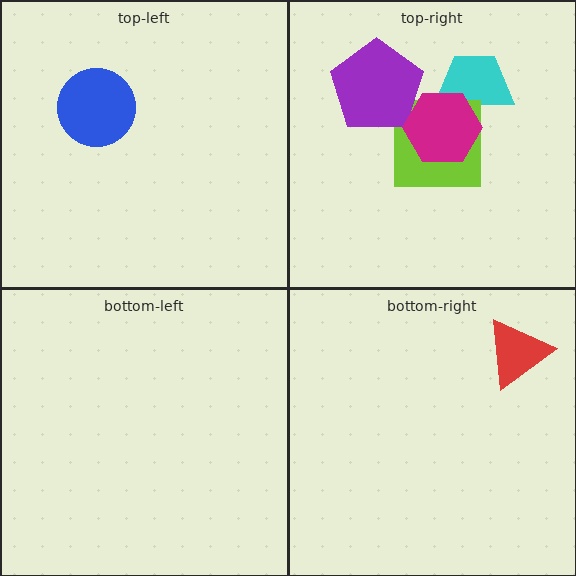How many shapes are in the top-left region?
1.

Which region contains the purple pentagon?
The top-right region.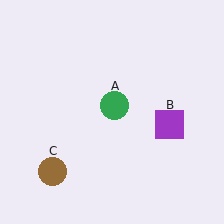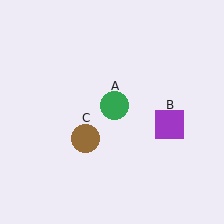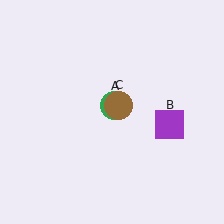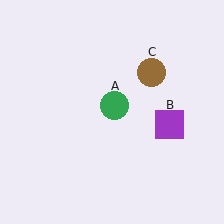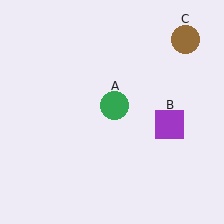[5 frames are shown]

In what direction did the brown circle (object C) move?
The brown circle (object C) moved up and to the right.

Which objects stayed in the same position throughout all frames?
Green circle (object A) and purple square (object B) remained stationary.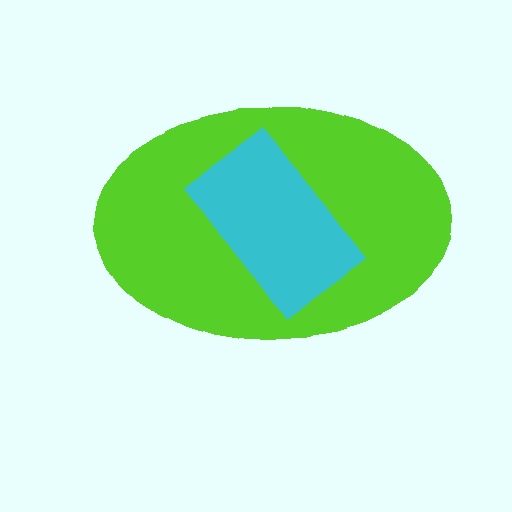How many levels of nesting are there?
2.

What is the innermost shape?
The cyan rectangle.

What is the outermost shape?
The lime ellipse.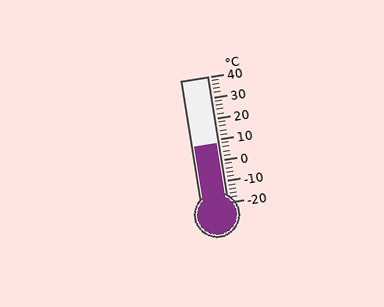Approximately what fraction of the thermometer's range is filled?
The thermometer is filled to approximately 45% of its range.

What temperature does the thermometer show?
The thermometer shows approximately 8°C.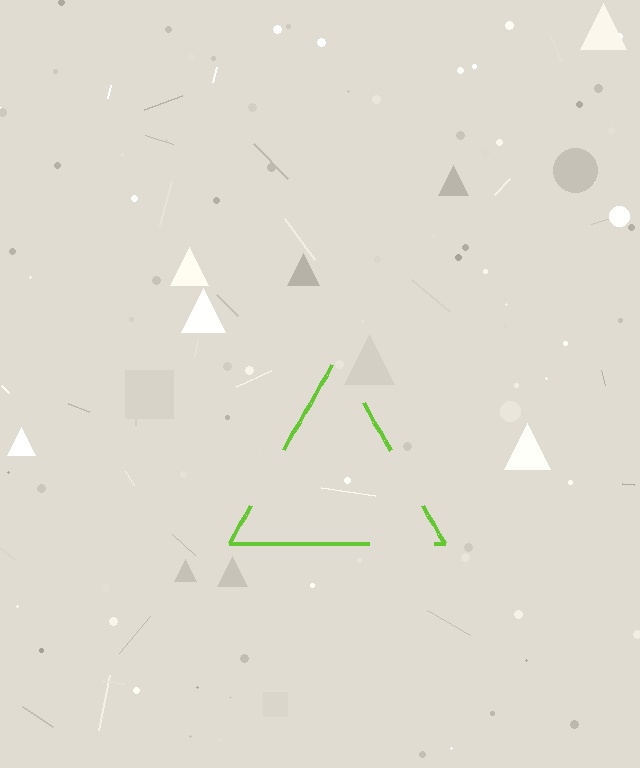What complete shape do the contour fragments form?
The contour fragments form a triangle.